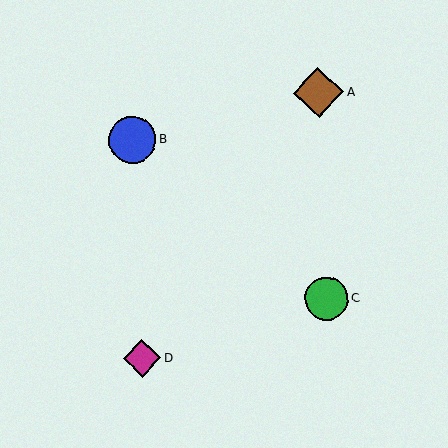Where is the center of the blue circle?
The center of the blue circle is at (133, 140).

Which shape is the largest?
The brown diamond (labeled A) is the largest.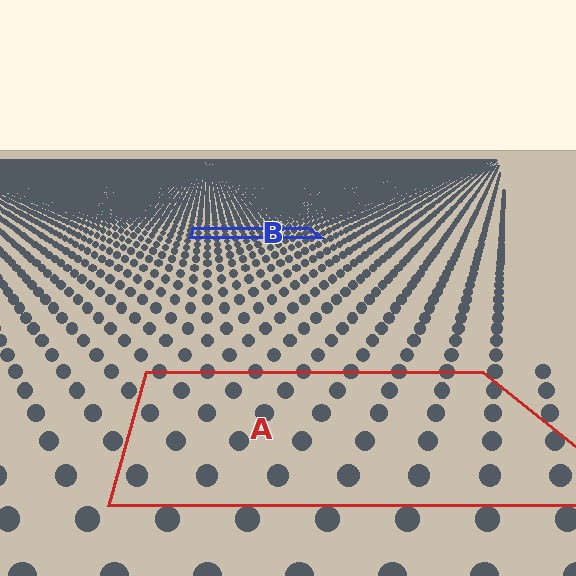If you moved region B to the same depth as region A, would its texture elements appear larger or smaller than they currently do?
They would appear larger. At a closer depth, the same texture elements are projected at a bigger on-screen size.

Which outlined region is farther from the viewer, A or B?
Region B is farther from the viewer — the texture elements inside it appear smaller and more densely packed.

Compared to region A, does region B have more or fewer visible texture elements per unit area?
Region B has more texture elements per unit area — they are packed more densely because it is farther away.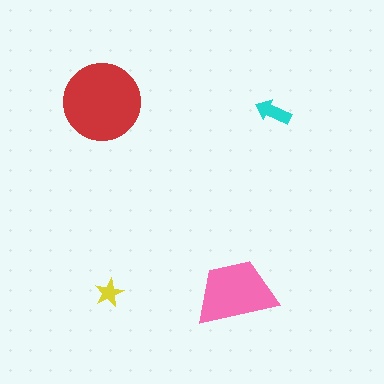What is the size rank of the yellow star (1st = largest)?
4th.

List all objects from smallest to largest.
The yellow star, the cyan arrow, the pink trapezoid, the red circle.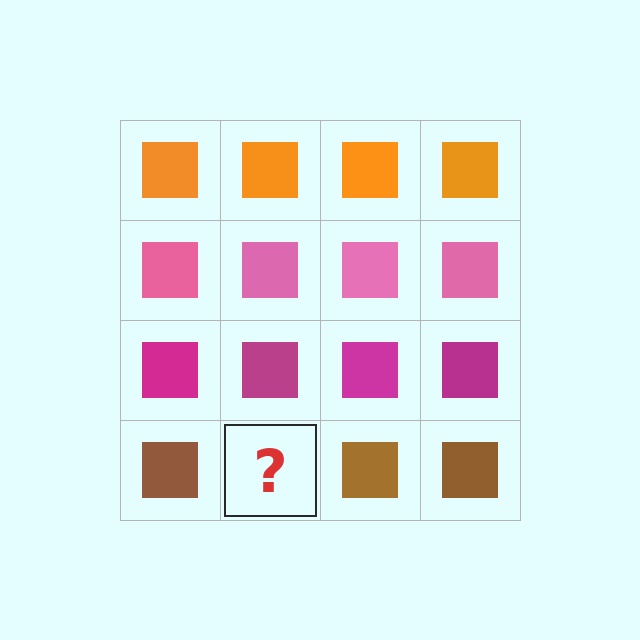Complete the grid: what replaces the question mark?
The question mark should be replaced with a brown square.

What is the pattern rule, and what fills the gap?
The rule is that each row has a consistent color. The gap should be filled with a brown square.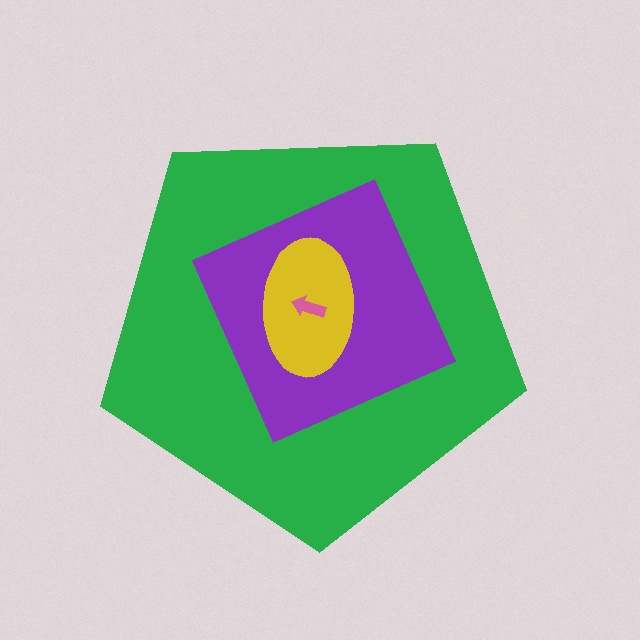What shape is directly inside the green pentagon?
The purple square.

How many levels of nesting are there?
4.